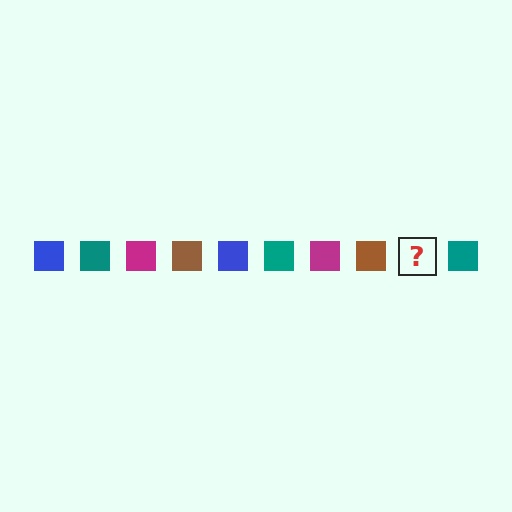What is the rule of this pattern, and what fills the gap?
The rule is that the pattern cycles through blue, teal, magenta, brown squares. The gap should be filled with a blue square.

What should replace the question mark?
The question mark should be replaced with a blue square.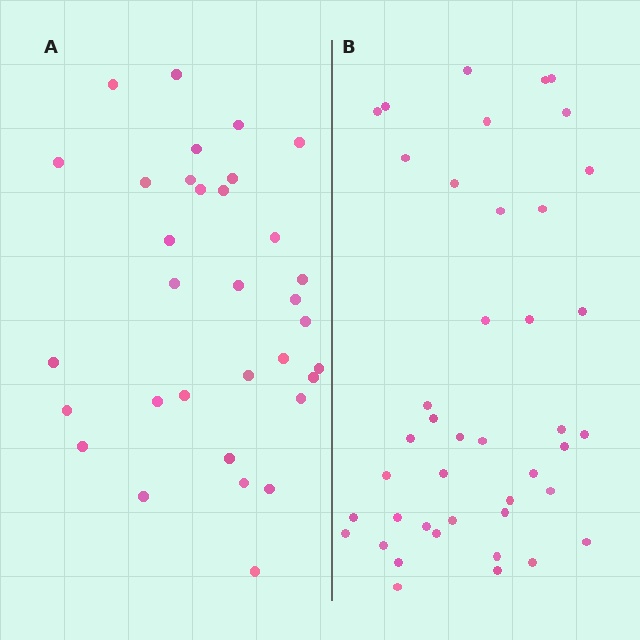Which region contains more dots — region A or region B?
Region B (the right region) has more dots.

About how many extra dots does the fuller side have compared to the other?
Region B has roughly 8 or so more dots than region A.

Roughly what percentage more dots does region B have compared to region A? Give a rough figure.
About 25% more.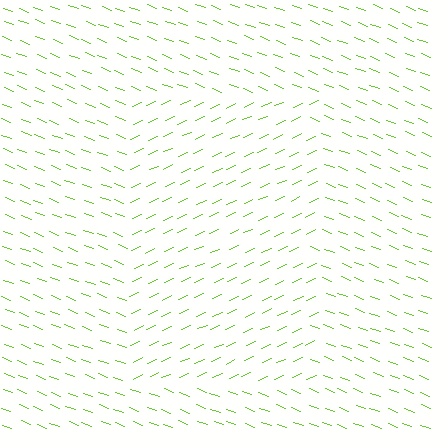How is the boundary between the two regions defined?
The boundary is defined purely by a change in line orientation (approximately 45 degrees difference). All lines are the same color and thickness.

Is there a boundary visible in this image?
Yes, there is a texture boundary formed by a change in line orientation.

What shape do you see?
I see a rectangle.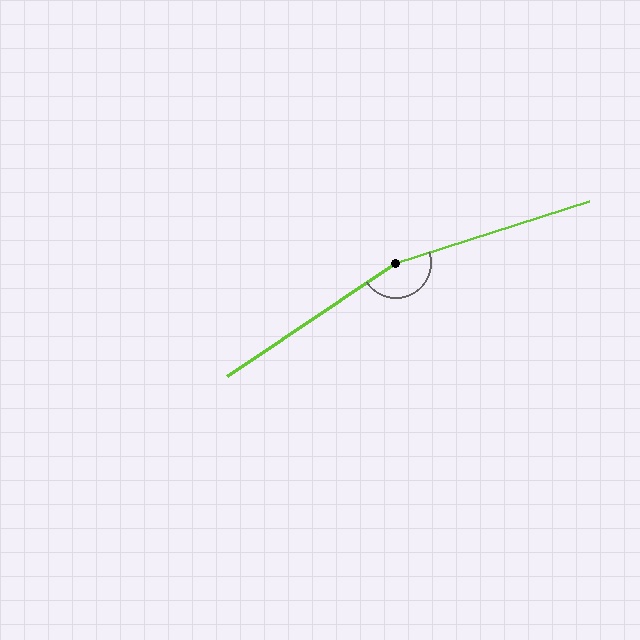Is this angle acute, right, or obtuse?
It is obtuse.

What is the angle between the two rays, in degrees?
Approximately 164 degrees.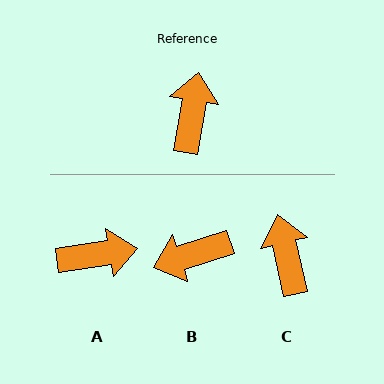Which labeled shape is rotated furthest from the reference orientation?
B, about 118 degrees away.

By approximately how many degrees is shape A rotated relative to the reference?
Approximately 71 degrees clockwise.